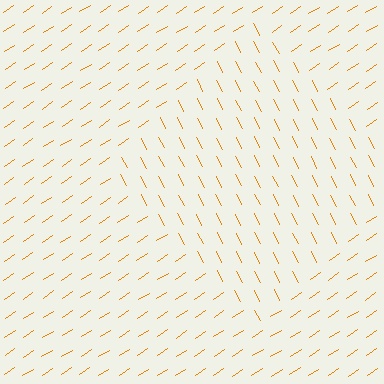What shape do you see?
I see a diamond.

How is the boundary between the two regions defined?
The boundary is defined purely by a change in line orientation (approximately 84 degrees difference). All lines are the same color and thickness.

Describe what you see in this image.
The image is filled with small orange line segments. A diamond region in the image has lines oriented differently from the surrounding lines, creating a visible texture boundary.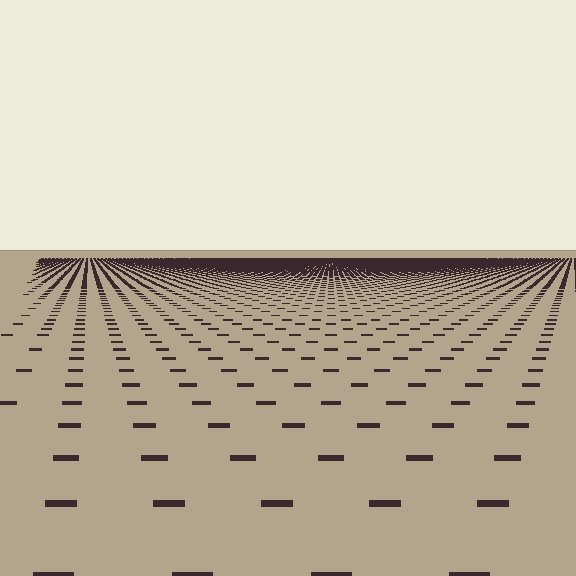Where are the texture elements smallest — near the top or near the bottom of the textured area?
Near the top.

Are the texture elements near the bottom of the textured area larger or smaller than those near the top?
Larger. Near the bottom, elements are closer to the viewer and appear at a bigger on-screen size.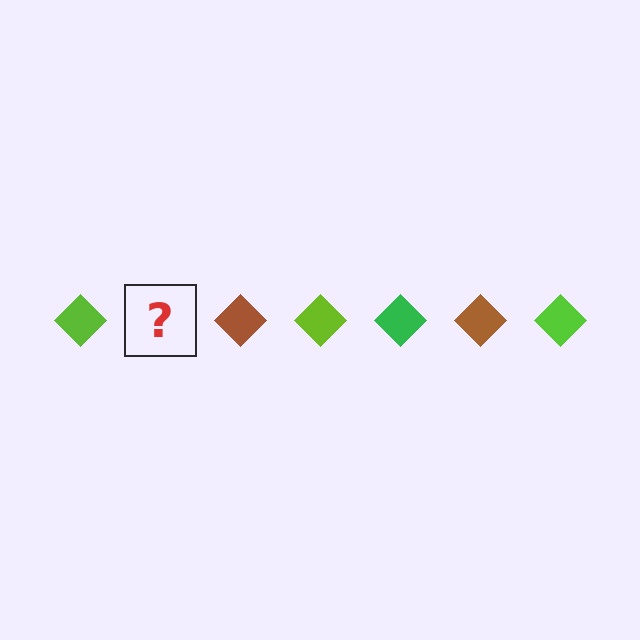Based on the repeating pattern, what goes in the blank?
The blank should be a green diamond.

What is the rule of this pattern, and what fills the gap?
The rule is that the pattern cycles through lime, green, brown diamonds. The gap should be filled with a green diamond.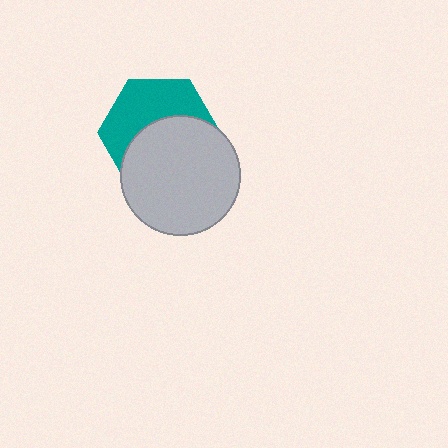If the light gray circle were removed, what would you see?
You would see the complete teal hexagon.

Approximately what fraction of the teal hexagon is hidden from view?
Roughly 54% of the teal hexagon is hidden behind the light gray circle.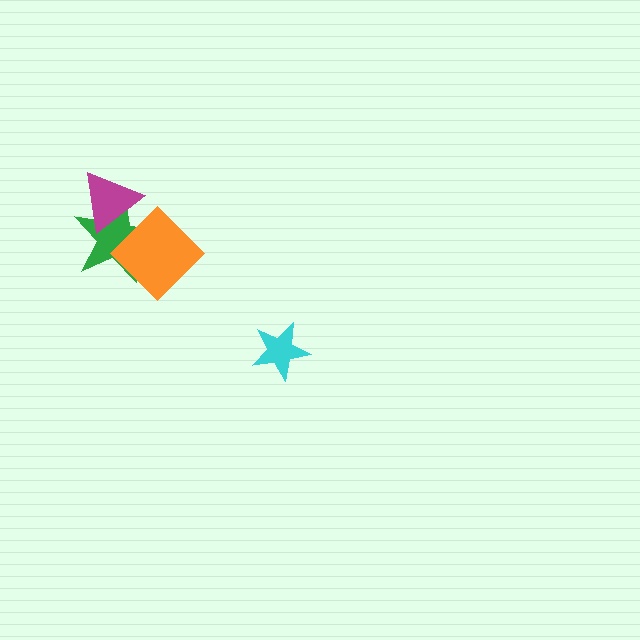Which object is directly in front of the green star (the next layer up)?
The magenta triangle is directly in front of the green star.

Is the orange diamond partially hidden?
No, no other shape covers it.